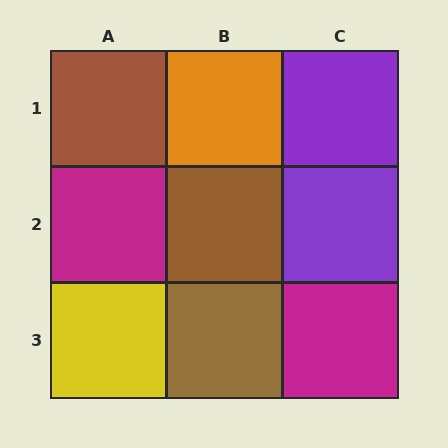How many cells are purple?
2 cells are purple.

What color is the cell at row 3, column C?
Magenta.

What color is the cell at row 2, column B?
Brown.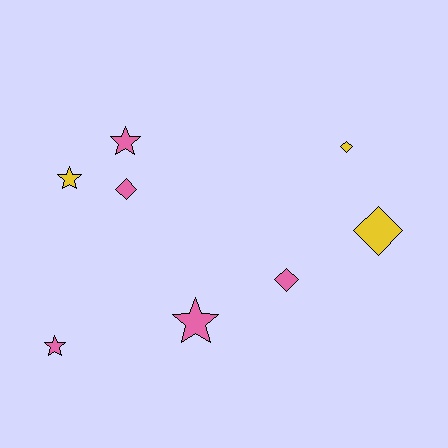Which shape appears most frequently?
Star, with 4 objects.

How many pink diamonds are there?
There are 2 pink diamonds.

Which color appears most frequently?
Pink, with 5 objects.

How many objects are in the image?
There are 8 objects.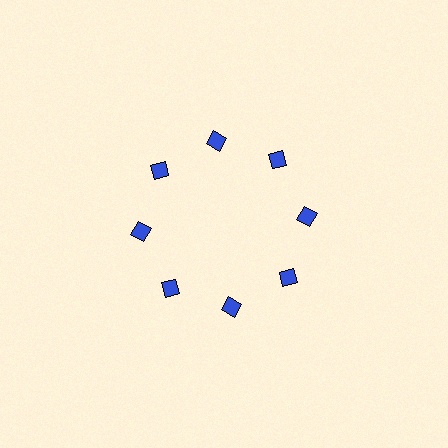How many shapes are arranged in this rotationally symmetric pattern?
There are 8 shapes, arranged in 8 groups of 1.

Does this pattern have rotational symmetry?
Yes, this pattern has 8-fold rotational symmetry. It looks the same after rotating 45 degrees around the center.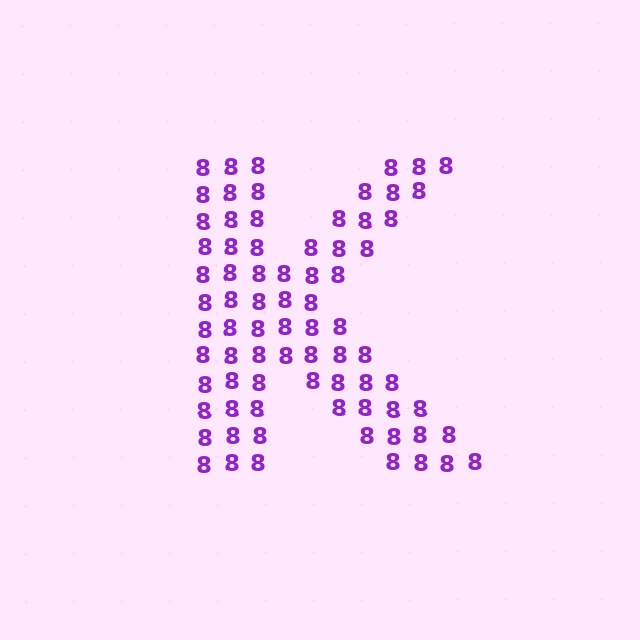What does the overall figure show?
The overall figure shows the letter K.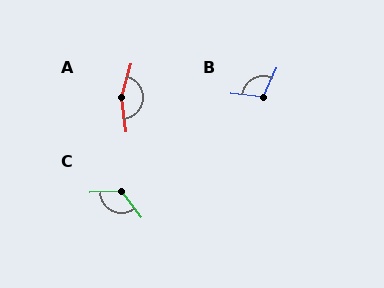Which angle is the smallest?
B, at approximately 109 degrees.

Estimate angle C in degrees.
Approximately 124 degrees.